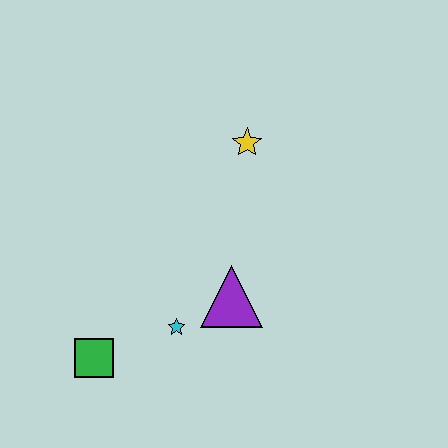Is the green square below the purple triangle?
Yes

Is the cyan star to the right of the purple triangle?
No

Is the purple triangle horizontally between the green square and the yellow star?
Yes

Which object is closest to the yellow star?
The purple triangle is closest to the yellow star.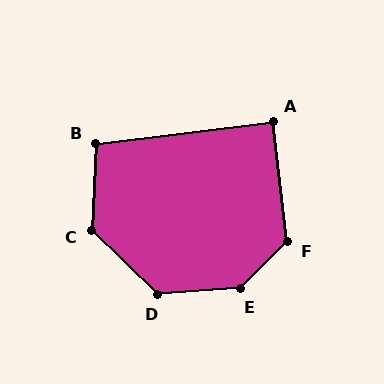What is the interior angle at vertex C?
Approximately 131 degrees (obtuse).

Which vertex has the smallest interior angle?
A, at approximately 90 degrees.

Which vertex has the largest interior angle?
E, at approximately 139 degrees.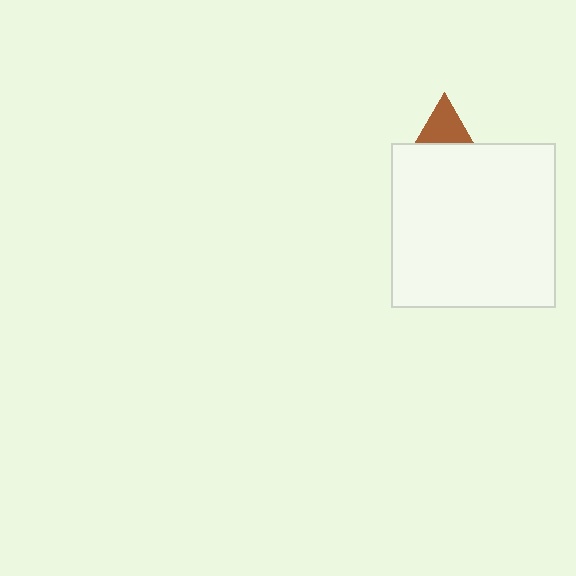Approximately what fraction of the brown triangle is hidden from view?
Roughly 68% of the brown triangle is hidden behind the white square.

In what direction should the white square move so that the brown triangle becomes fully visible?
The white square should move down. That is the shortest direction to clear the overlap and leave the brown triangle fully visible.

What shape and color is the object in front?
The object in front is a white square.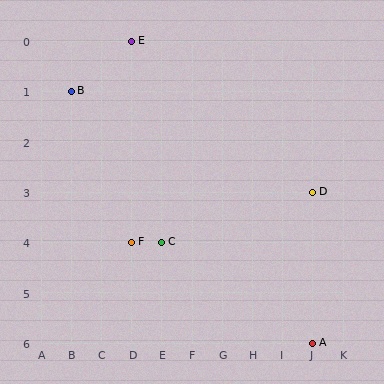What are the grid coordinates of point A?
Point A is at grid coordinates (J, 6).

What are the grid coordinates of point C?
Point C is at grid coordinates (E, 4).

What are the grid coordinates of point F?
Point F is at grid coordinates (D, 4).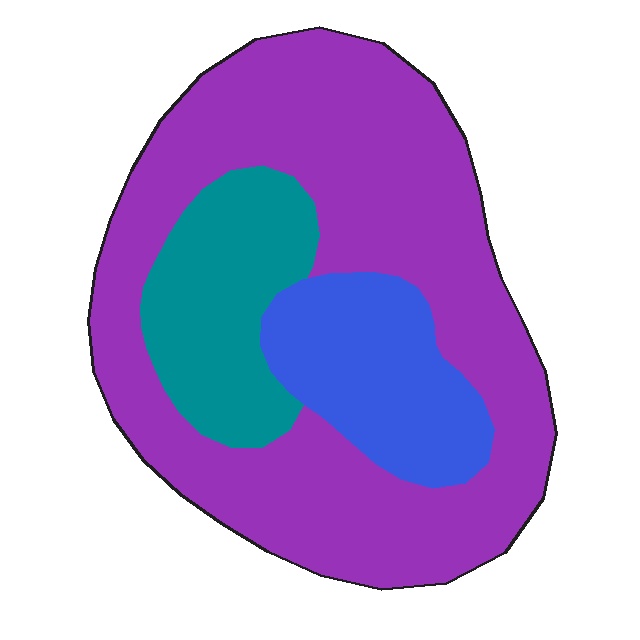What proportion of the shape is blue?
Blue takes up about one sixth (1/6) of the shape.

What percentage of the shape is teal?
Teal covers roughly 20% of the shape.